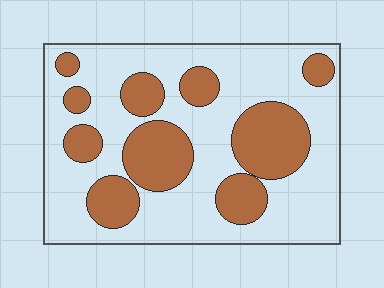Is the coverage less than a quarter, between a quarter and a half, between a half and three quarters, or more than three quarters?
Between a quarter and a half.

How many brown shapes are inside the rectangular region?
10.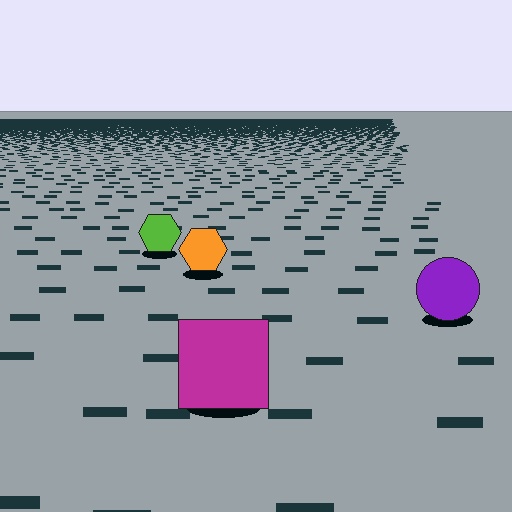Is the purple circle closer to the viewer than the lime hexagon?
Yes. The purple circle is closer — you can tell from the texture gradient: the ground texture is coarser near it.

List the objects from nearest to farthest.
From nearest to farthest: the magenta square, the purple circle, the orange hexagon, the lime hexagon.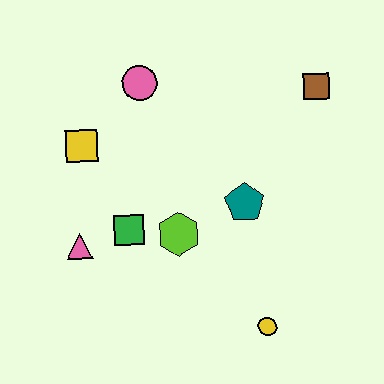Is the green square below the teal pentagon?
Yes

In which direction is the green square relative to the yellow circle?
The green square is to the left of the yellow circle.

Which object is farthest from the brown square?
The pink triangle is farthest from the brown square.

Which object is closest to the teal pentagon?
The lime hexagon is closest to the teal pentagon.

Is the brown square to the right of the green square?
Yes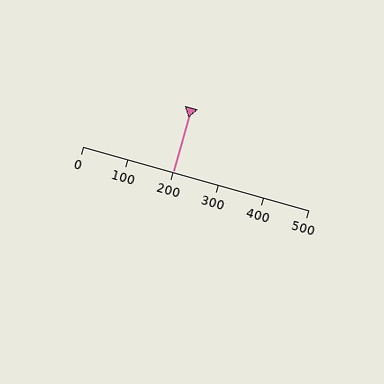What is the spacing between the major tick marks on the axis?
The major ticks are spaced 100 apart.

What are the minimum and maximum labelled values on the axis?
The axis runs from 0 to 500.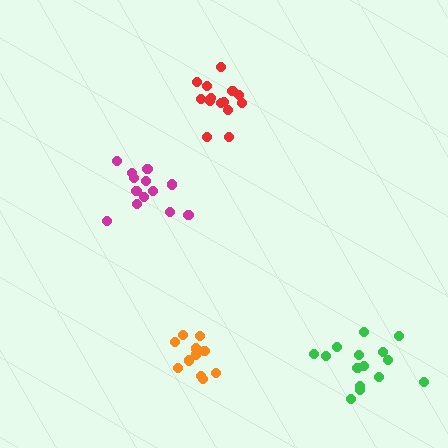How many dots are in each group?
Group 1: 15 dots, Group 2: 13 dots, Group 3: 11 dots, Group 4: 15 dots (54 total).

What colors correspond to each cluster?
The clusters are colored: red, magenta, orange, green.